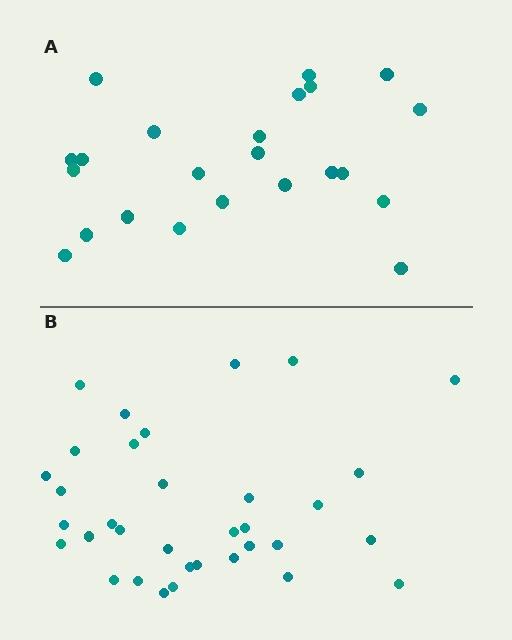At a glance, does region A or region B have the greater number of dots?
Region B (the bottom region) has more dots.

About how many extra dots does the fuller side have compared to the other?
Region B has roughly 12 or so more dots than region A.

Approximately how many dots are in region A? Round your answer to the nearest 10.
About 20 dots. (The exact count is 23, which rounds to 20.)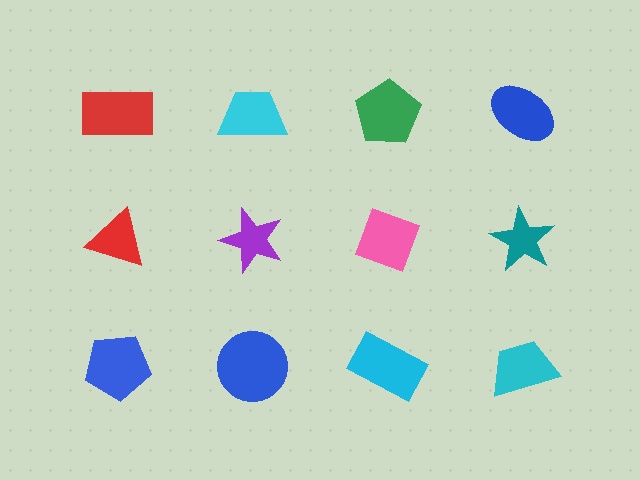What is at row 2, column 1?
A red triangle.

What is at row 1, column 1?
A red rectangle.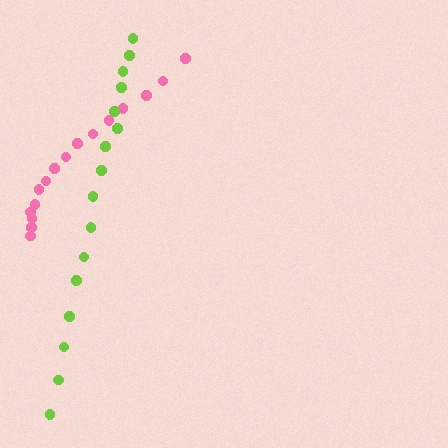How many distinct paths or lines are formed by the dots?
There are 2 distinct paths.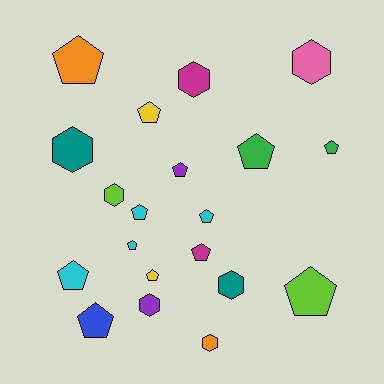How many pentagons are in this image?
There are 13 pentagons.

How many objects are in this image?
There are 20 objects.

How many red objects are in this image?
There are no red objects.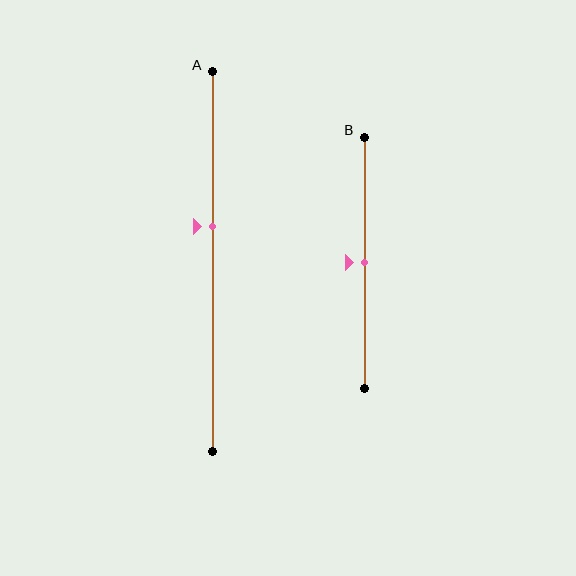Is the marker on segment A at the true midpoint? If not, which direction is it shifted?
No, the marker on segment A is shifted upward by about 9% of the segment length.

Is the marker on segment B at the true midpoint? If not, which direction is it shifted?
Yes, the marker on segment B is at the true midpoint.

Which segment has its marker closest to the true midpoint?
Segment B has its marker closest to the true midpoint.